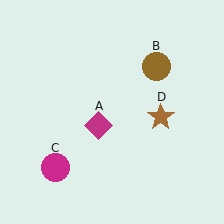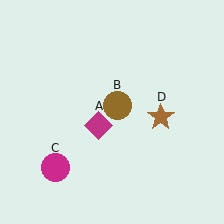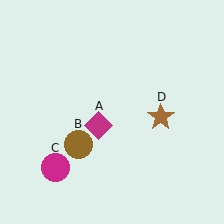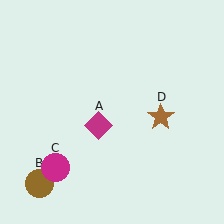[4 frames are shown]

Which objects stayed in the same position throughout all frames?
Magenta diamond (object A) and magenta circle (object C) and brown star (object D) remained stationary.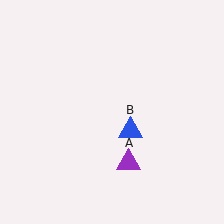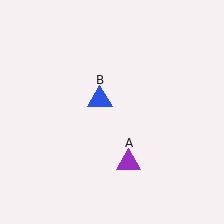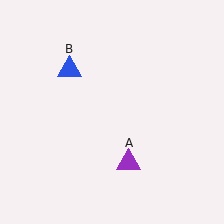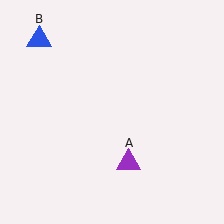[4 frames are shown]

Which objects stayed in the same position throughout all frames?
Purple triangle (object A) remained stationary.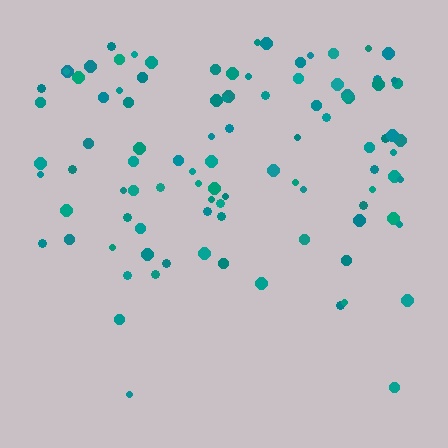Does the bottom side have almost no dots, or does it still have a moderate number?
Still a moderate number, just noticeably fewer than the top.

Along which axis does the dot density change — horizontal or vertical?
Vertical.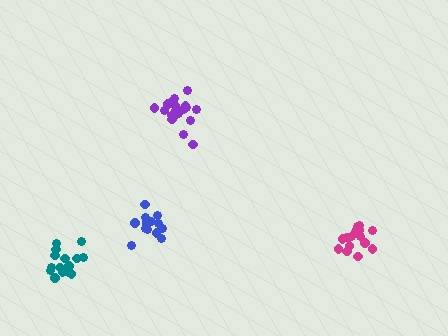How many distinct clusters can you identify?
There are 4 distinct clusters.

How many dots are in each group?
Group 1: 14 dots, Group 2: 17 dots, Group 3: 20 dots, Group 4: 17 dots (68 total).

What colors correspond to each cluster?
The clusters are colored: blue, magenta, purple, teal.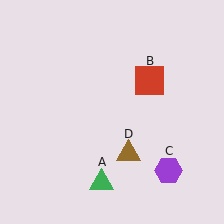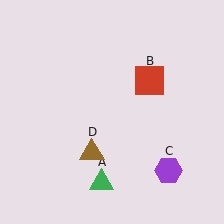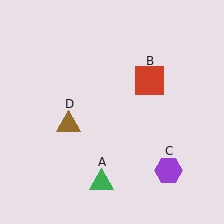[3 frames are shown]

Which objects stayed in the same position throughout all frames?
Green triangle (object A) and red square (object B) and purple hexagon (object C) remained stationary.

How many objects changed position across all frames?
1 object changed position: brown triangle (object D).